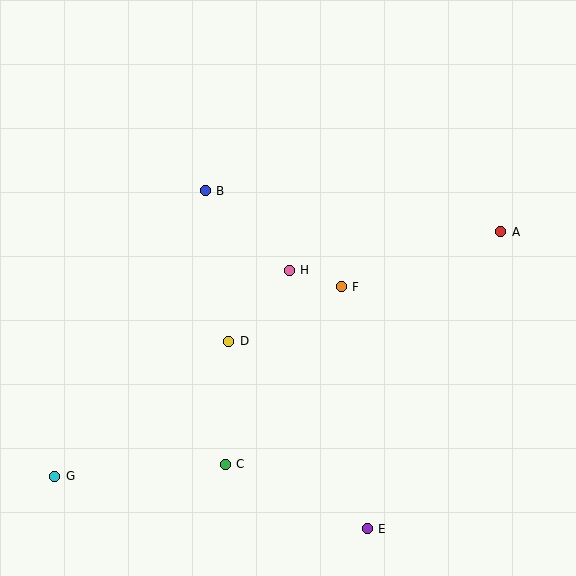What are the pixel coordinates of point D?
Point D is at (229, 341).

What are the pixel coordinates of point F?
Point F is at (341, 287).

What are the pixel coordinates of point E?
Point E is at (367, 529).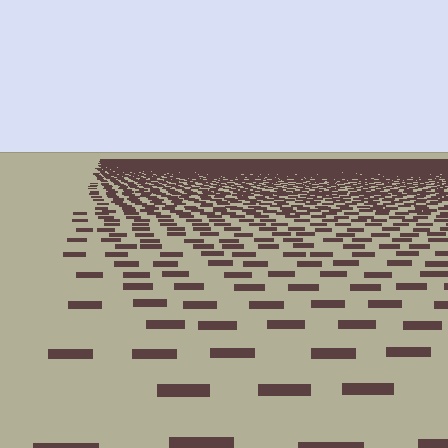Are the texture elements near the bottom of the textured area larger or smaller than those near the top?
Larger. Near the bottom, elements are closer to the viewer and appear at a bigger on-screen size.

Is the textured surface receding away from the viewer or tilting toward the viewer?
The surface is receding away from the viewer. Texture elements get smaller and denser toward the top.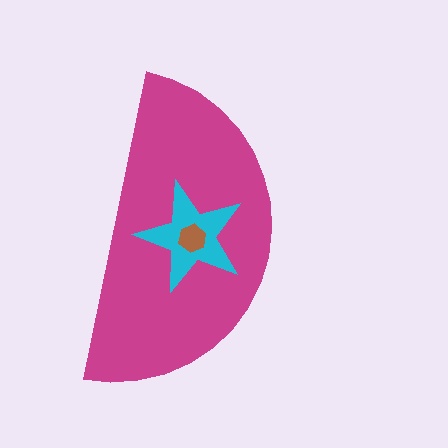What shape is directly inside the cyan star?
The brown hexagon.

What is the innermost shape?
The brown hexagon.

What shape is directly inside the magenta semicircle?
The cyan star.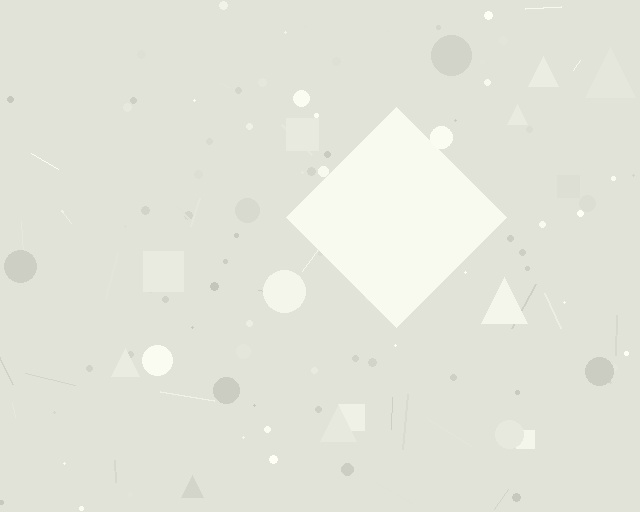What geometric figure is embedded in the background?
A diamond is embedded in the background.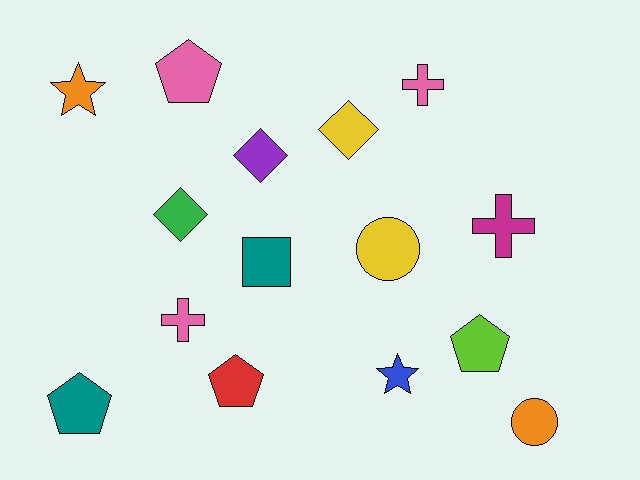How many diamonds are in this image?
There are 3 diamonds.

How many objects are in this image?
There are 15 objects.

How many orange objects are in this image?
There are 2 orange objects.